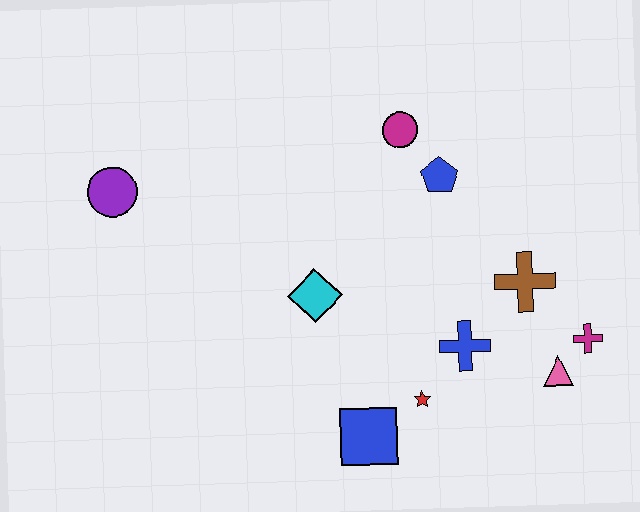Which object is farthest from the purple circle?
The magenta cross is farthest from the purple circle.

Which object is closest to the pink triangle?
The magenta cross is closest to the pink triangle.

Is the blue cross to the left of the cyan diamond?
No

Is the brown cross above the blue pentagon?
No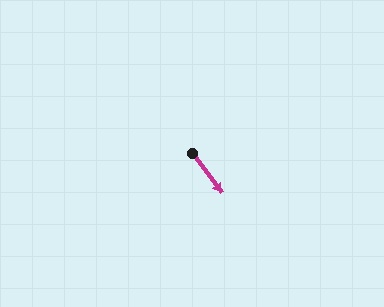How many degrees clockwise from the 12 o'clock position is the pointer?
Approximately 143 degrees.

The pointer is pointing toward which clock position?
Roughly 5 o'clock.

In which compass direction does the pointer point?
Southeast.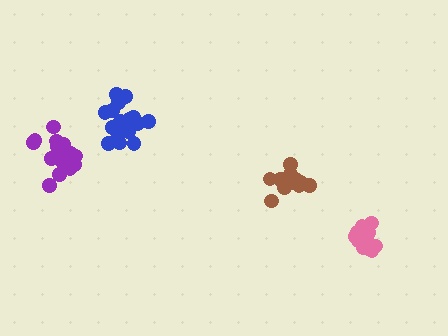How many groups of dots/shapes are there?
There are 4 groups.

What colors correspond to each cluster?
The clusters are colored: brown, pink, blue, purple.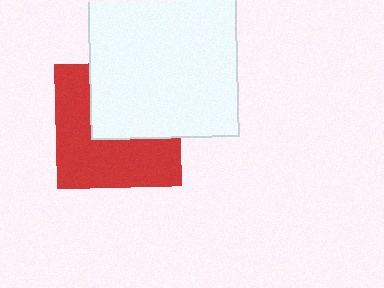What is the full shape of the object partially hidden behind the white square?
The partially hidden object is a red square.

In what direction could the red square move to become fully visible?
The red square could move toward the lower-left. That would shift it out from behind the white square entirely.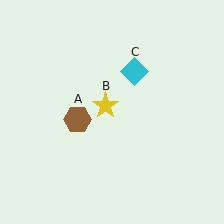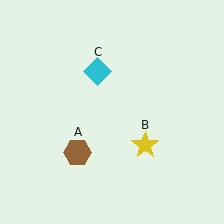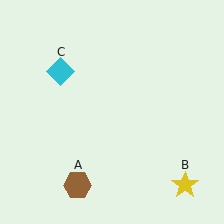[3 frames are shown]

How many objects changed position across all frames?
3 objects changed position: brown hexagon (object A), yellow star (object B), cyan diamond (object C).